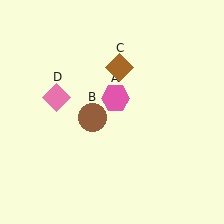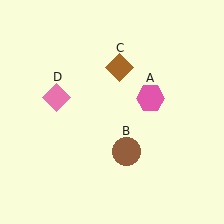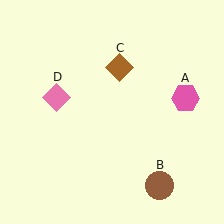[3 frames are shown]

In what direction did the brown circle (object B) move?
The brown circle (object B) moved down and to the right.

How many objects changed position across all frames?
2 objects changed position: pink hexagon (object A), brown circle (object B).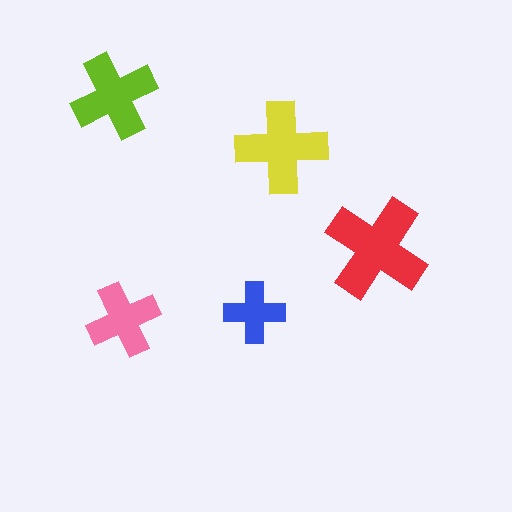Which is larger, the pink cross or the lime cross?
The lime one.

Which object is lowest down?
The pink cross is bottommost.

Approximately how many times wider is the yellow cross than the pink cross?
About 1.5 times wider.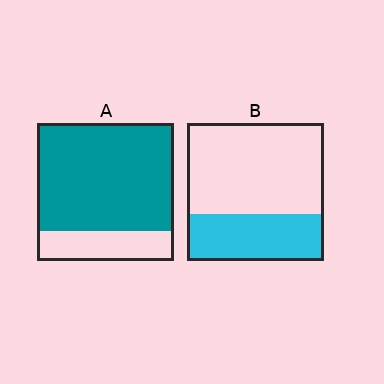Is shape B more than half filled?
No.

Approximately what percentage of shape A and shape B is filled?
A is approximately 80% and B is approximately 35%.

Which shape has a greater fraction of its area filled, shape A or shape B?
Shape A.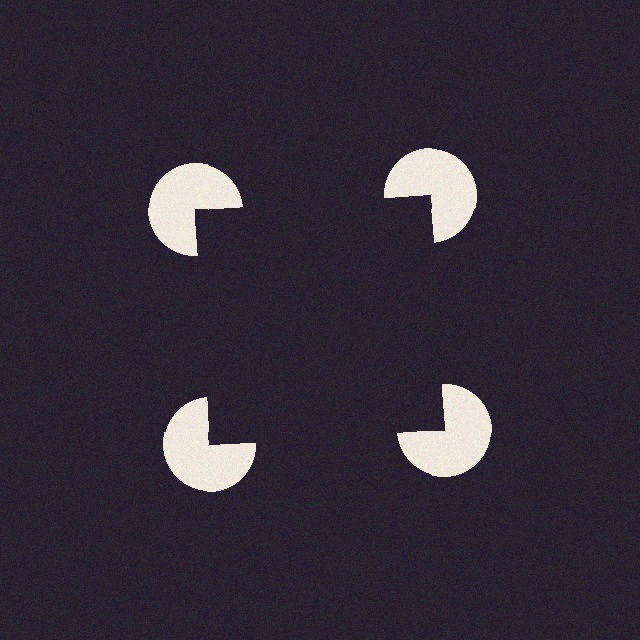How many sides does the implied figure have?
4 sides.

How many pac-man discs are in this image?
There are 4 — one at each vertex of the illusory square.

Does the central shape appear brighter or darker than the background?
It typically appears slightly darker than the background, even though no actual brightness change is drawn.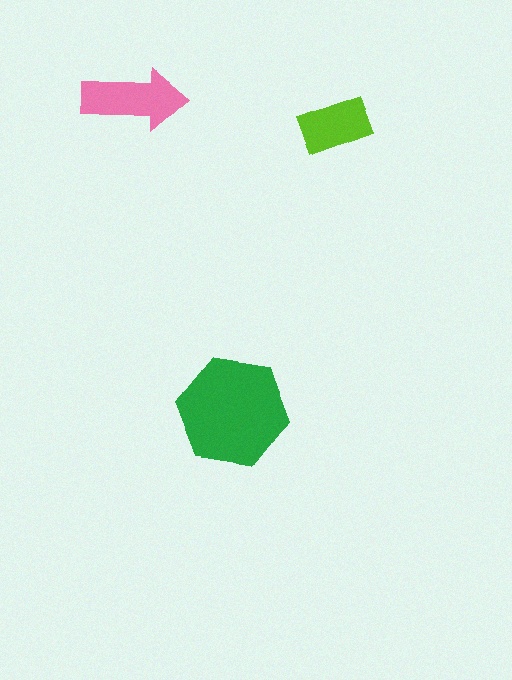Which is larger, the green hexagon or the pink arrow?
The green hexagon.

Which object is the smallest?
The lime rectangle.